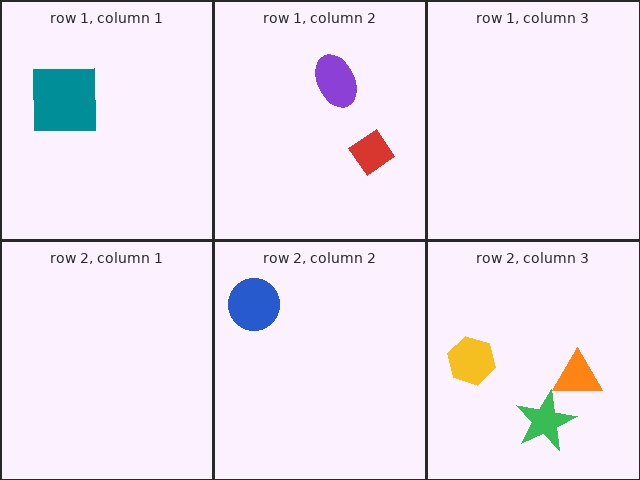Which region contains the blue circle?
The row 2, column 2 region.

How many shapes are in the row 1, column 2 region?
2.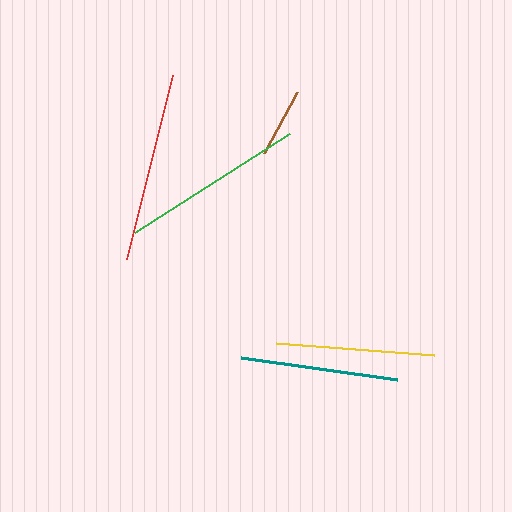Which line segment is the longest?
The red line is the longest at approximately 190 pixels.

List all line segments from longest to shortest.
From longest to shortest: red, green, yellow, teal, brown.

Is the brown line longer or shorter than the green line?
The green line is longer than the brown line.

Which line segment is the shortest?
The brown line is the shortest at approximately 69 pixels.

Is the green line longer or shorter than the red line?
The red line is longer than the green line.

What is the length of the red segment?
The red segment is approximately 190 pixels long.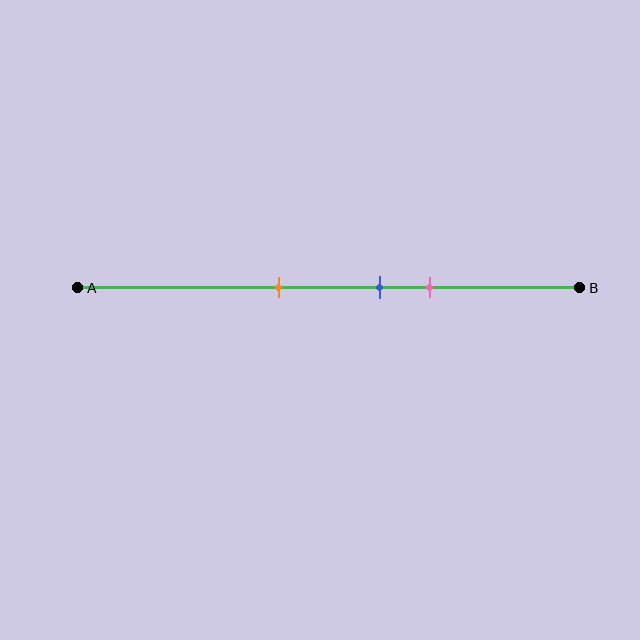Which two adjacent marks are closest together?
The blue and pink marks are the closest adjacent pair.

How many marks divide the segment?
There are 3 marks dividing the segment.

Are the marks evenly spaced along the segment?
Yes, the marks are approximately evenly spaced.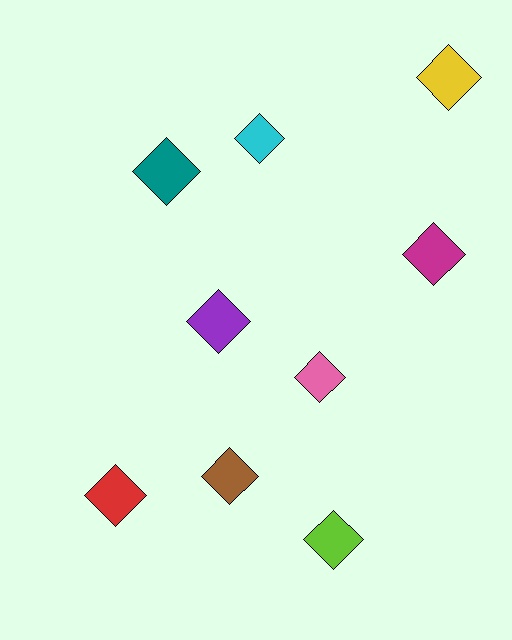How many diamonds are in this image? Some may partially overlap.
There are 9 diamonds.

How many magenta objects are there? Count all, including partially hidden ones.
There is 1 magenta object.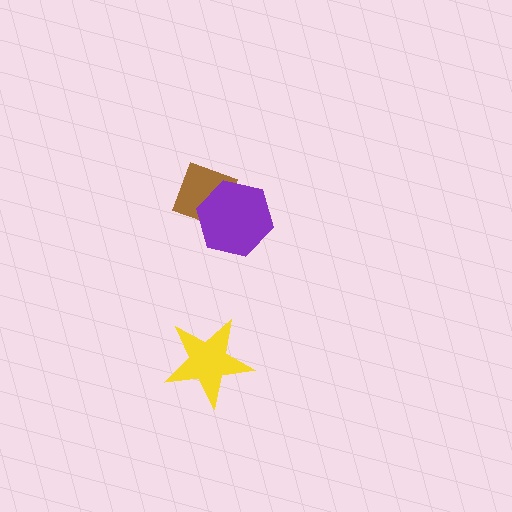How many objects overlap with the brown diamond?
1 object overlaps with the brown diamond.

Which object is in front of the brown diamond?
The purple hexagon is in front of the brown diamond.